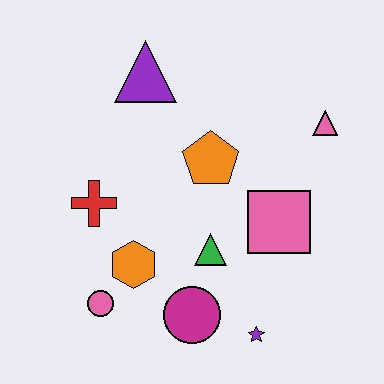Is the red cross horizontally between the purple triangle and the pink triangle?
No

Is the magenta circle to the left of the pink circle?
No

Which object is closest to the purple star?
The magenta circle is closest to the purple star.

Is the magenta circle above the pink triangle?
No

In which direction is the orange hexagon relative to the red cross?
The orange hexagon is below the red cross.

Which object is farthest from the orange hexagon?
The pink triangle is farthest from the orange hexagon.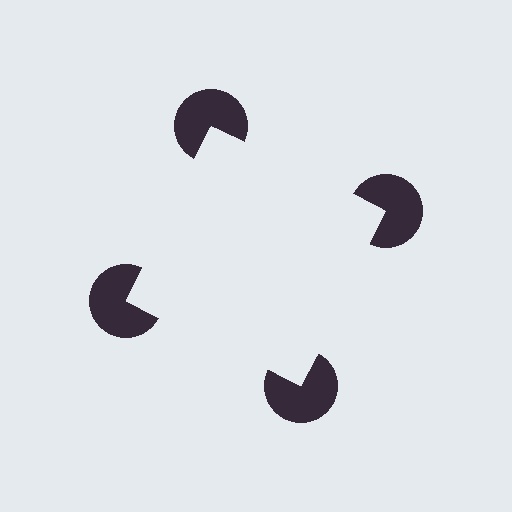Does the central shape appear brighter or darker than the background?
It typically appears slightly brighter than the background, even though no actual brightness change is drawn.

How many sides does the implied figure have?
4 sides.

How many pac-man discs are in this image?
There are 4 — one at each vertex of the illusory square.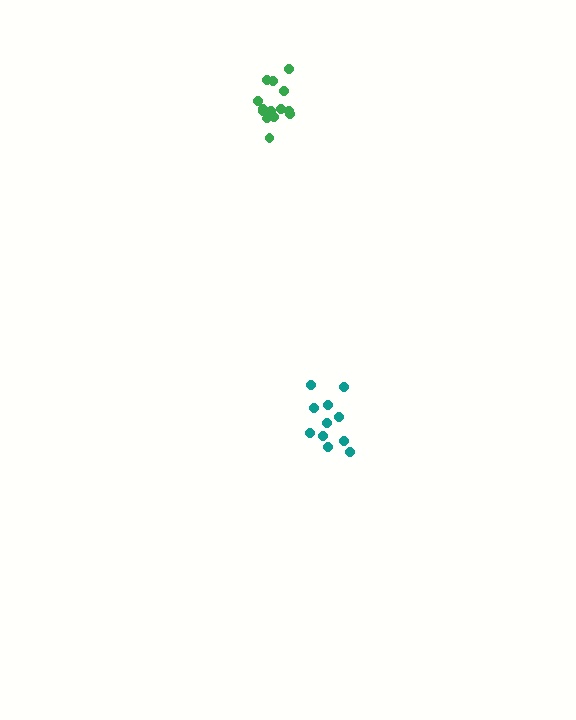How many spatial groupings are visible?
There are 2 spatial groupings.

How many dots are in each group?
Group 1: 15 dots, Group 2: 11 dots (26 total).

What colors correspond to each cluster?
The clusters are colored: green, teal.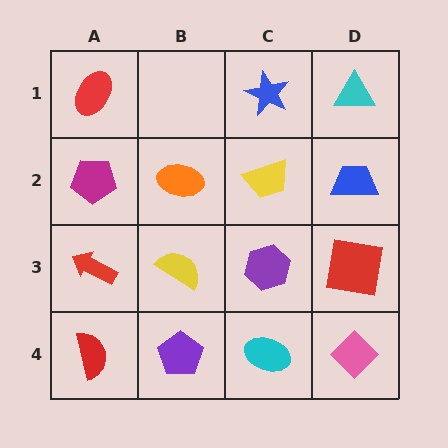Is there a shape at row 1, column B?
No, that cell is empty.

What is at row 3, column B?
A yellow semicircle.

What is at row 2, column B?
An orange ellipse.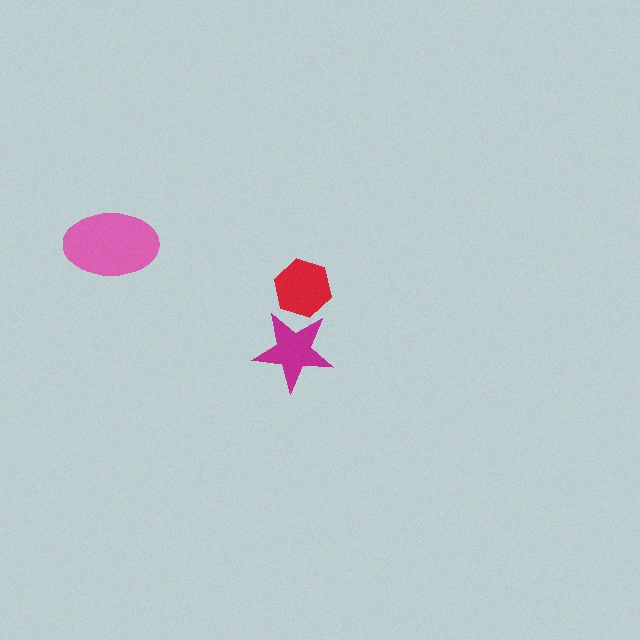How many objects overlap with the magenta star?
1 object overlaps with the magenta star.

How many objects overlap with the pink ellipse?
0 objects overlap with the pink ellipse.